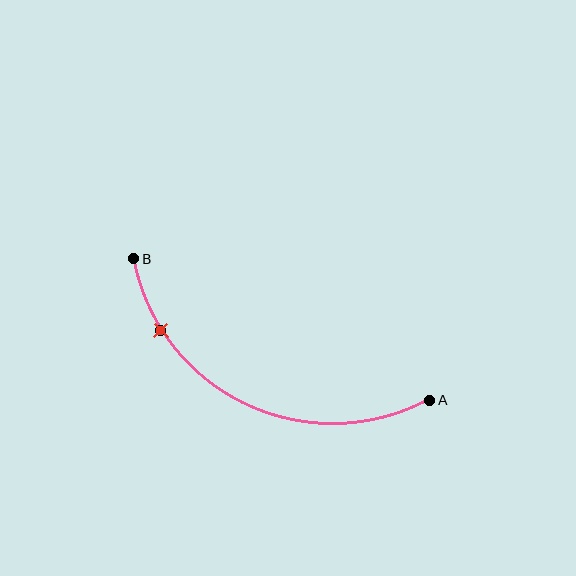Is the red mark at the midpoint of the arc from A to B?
No. The red mark lies on the arc but is closer to endpoint B. The arc midpoint would be at the point on the curve equidistant along the arc from both A and B.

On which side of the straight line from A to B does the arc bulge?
The arc bulges below the straight line connecting A and B.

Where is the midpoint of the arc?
The arc midpoint is the point on the curve farthest from the straight line joining A and B. It sits below that line.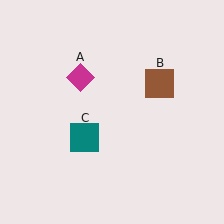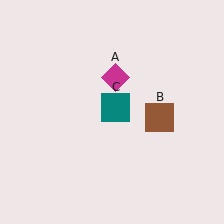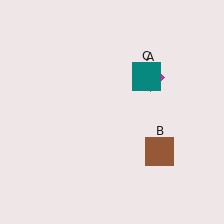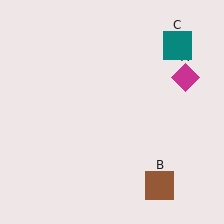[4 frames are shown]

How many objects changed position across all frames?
3 objects changed position: magenta diamond (object A), brown square (object B), teal square (object C).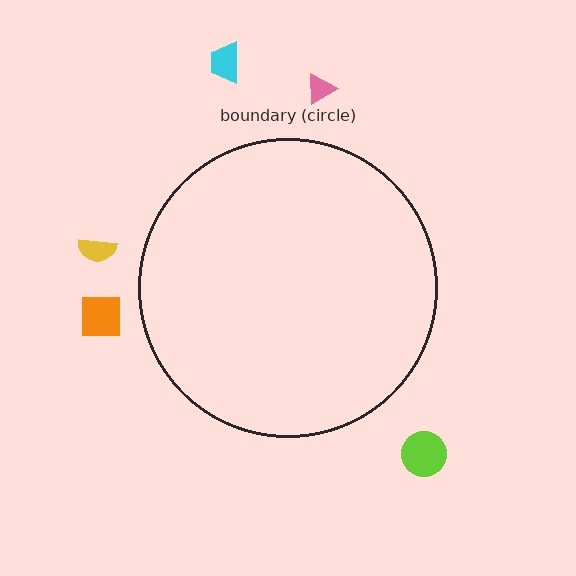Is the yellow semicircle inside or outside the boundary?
Outside.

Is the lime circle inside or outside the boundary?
Outside.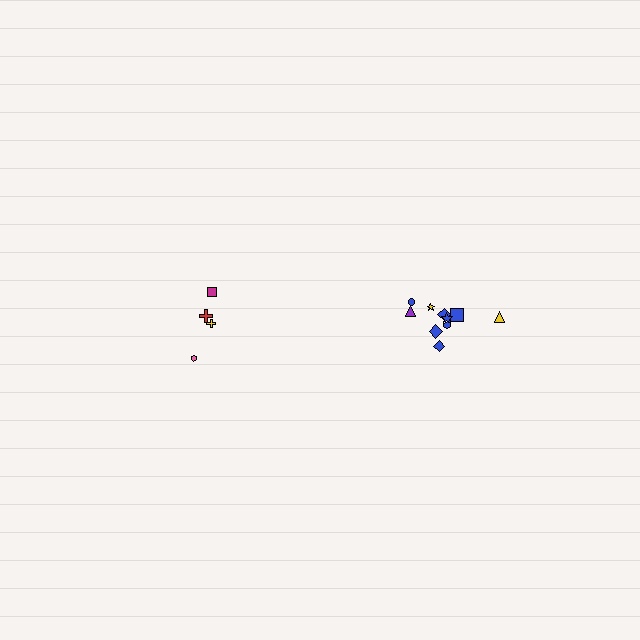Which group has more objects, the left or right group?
The right group.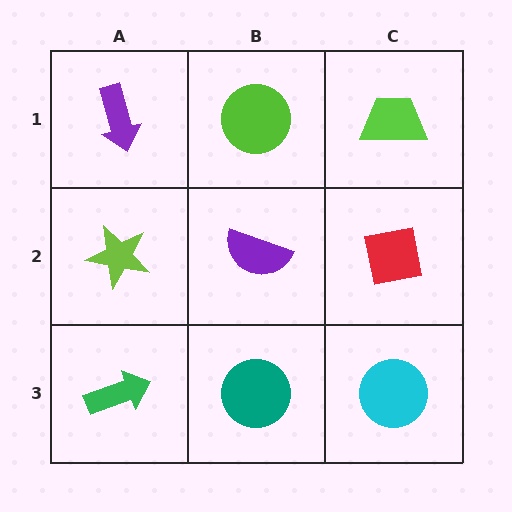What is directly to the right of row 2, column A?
A purple semicircle.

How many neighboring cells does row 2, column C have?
3.